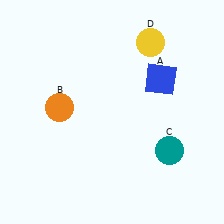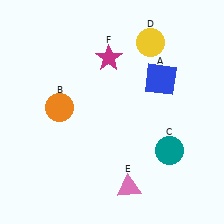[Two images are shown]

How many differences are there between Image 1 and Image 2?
There are 2 differences between the two images.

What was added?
A pink triangle (E), a magenta star (F) were added in Image 2.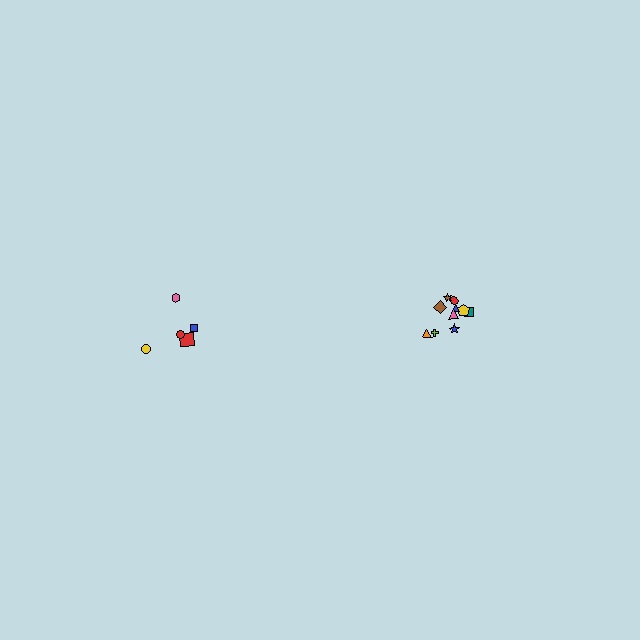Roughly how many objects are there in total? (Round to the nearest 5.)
Roughly 15 objects in total.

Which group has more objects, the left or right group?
The right group.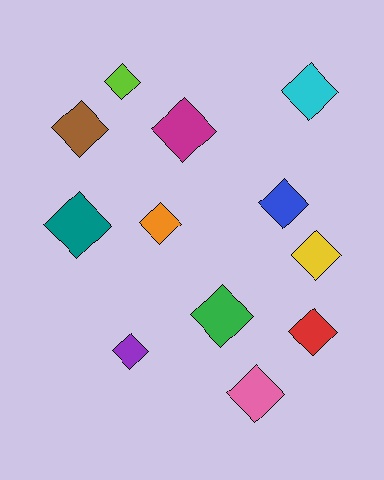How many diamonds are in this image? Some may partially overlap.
There are 12 diamonds.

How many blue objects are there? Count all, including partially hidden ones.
There is 1 blue object.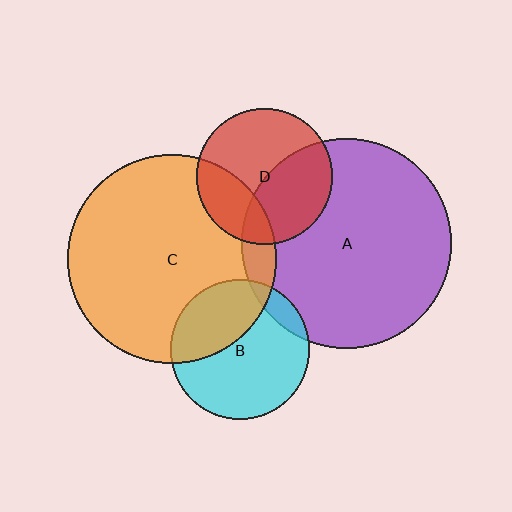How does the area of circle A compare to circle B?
Approximately 2.3 times.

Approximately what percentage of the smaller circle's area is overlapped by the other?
Approximately 10%.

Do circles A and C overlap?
Yes.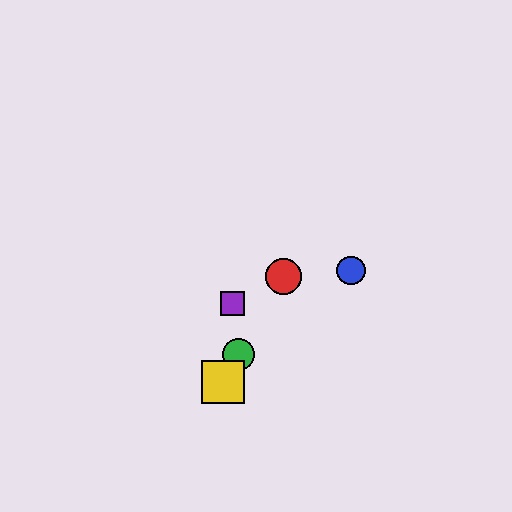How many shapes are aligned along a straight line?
3 shapes (the red circle, the green circle, the yellow square) are aligned along a straight line.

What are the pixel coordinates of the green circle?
The green circle is at (239, 354).